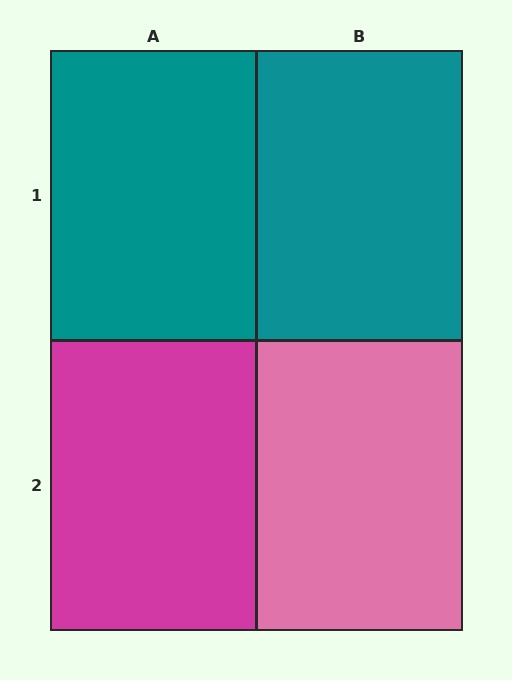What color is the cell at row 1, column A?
Teal.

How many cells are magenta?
1 cell is magenta.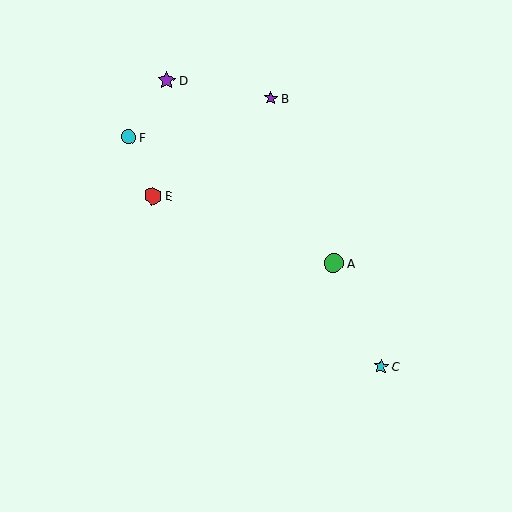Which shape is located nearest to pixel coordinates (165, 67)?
The purple star (labeled D) at (166, 80) is nearest to that location.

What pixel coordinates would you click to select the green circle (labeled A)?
Click at (334, 263) to select the green circle A.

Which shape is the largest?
The green circle (labeled A) is the largest.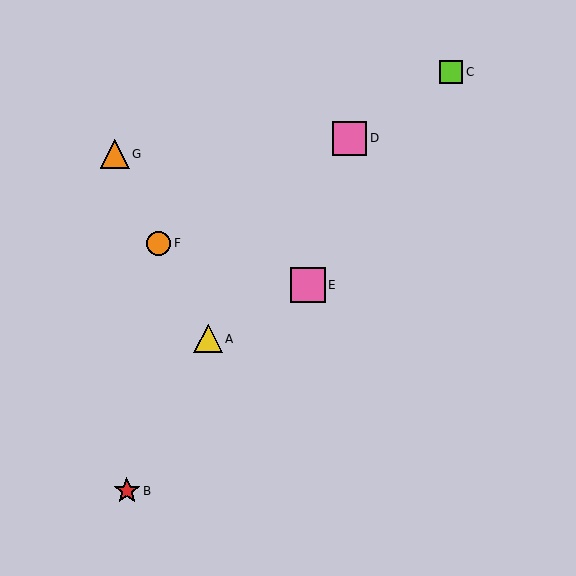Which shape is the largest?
The pink square (labeled D) is the largest.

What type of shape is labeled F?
Shape F is an orange circle.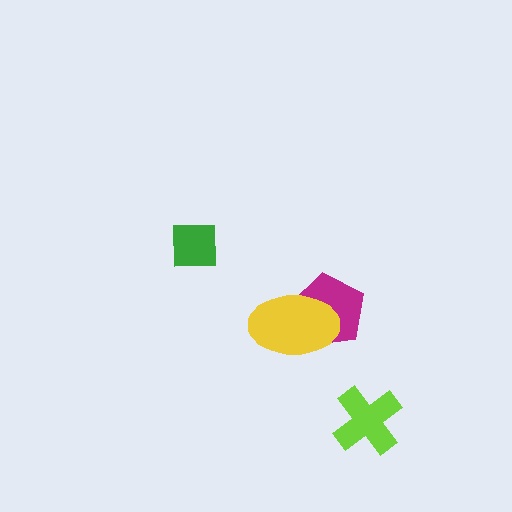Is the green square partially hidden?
No, no other shape covers it.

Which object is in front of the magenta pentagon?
The yellow ellipse is in front of the magenta pentagon.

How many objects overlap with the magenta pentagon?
1 object overlaps with the magenta pentagon.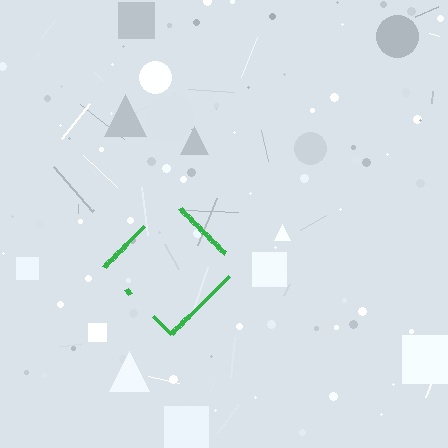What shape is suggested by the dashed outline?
The dashed outline suggests a diamond.